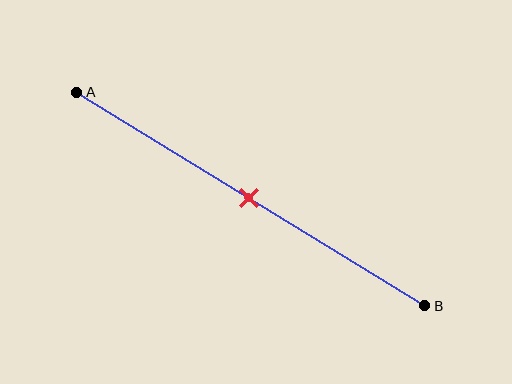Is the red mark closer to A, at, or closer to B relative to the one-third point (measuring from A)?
The red mark is closer to point B than the one-third point of segment AB.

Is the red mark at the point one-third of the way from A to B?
No, the mark is at about 50% from A, not at the 33% one-third point.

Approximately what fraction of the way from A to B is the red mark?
The red mark is approximately 50% of the way from A to B.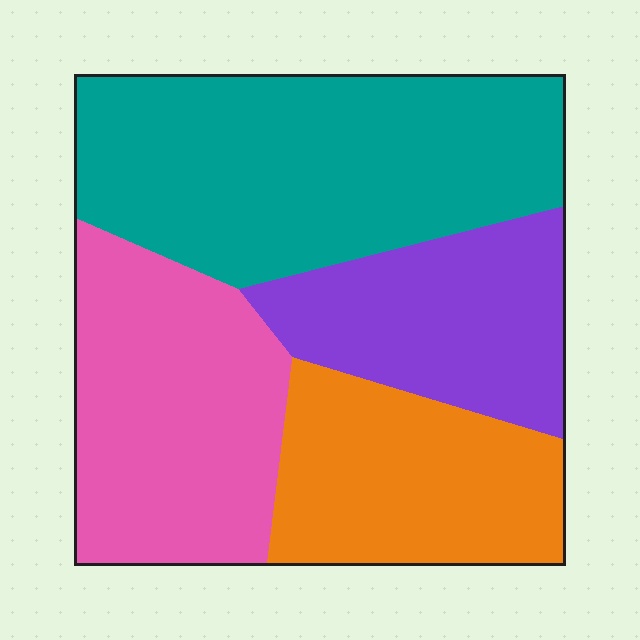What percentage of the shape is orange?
Orange covers about 20% of the shape.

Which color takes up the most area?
Teal, at roughly 35%.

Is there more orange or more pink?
Pink.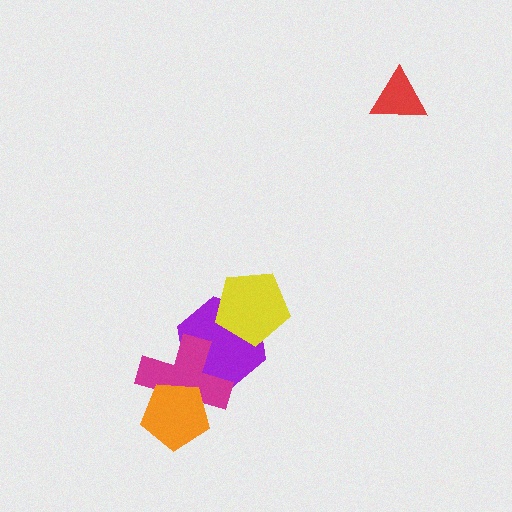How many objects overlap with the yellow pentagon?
1 object overlaps with the yellow pentagon.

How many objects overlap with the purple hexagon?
2 objects overlap with the purple hexagon.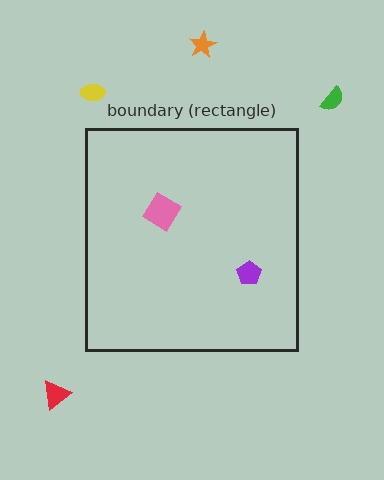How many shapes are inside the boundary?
2 inside, 4 outside.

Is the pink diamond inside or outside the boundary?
Inside.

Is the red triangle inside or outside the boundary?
Outside.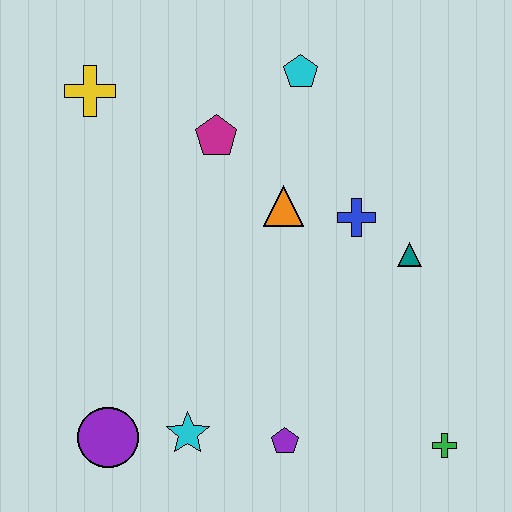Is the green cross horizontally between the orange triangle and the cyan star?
No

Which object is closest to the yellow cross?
The magenta pentagon is closest to the yellow cross.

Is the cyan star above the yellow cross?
No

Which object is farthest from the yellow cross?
The green cross is farthest from the yellow cross.